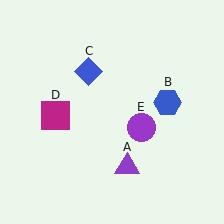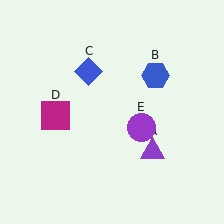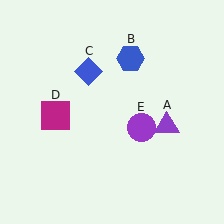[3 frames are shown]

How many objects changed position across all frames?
2 objects changed position: purple triangle (object A), blue hexagon (object B).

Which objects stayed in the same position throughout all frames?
Blue diamond (object C) and magenta square (object D) and purple circle (object E) remained stationary.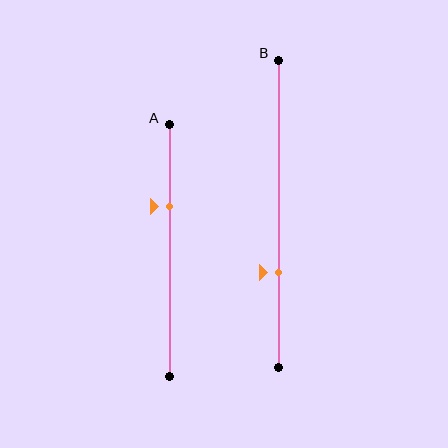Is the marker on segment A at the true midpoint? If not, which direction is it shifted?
No, the marker on segment A is shifted upward by about 18% of the segment length.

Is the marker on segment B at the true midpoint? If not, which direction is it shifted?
No, the marker on segment B is shifted downward by about 19% of the segment length.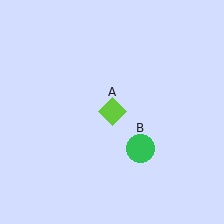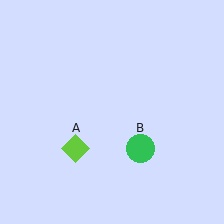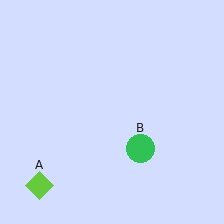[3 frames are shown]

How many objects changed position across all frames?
1 object changed position: lime diamond (object A).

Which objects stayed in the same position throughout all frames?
Green circle (object B) remained stationary.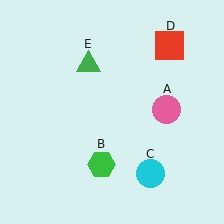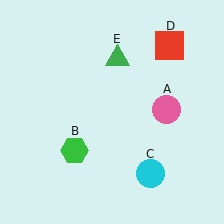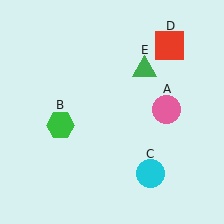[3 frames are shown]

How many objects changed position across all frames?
2 objects changed position: green hexagon (object B), green triangle (object E).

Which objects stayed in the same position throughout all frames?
Pink circle (object A) and cyan circle (object C) and red square (object D) remained stationary.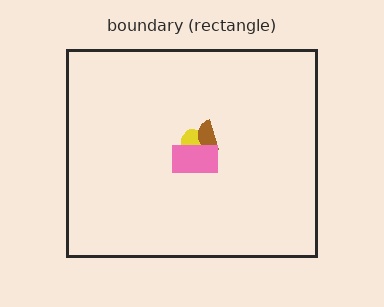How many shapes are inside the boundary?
3 inside, 0 outside.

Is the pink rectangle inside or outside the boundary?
Inside.